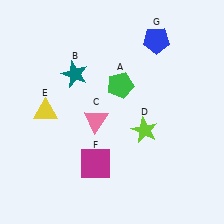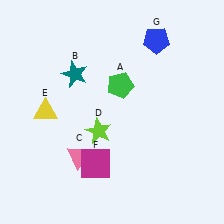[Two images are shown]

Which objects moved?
The objects that moved are: the pink triangle (C), the lime star (D).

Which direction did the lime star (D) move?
The lime star (D) moved left.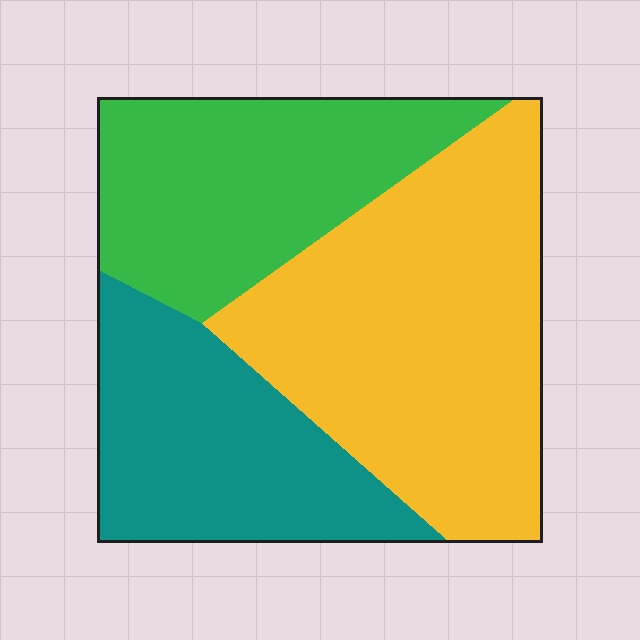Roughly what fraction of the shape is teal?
Teal covers around 25% of the shape.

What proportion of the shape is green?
Green covers 28% of the shape.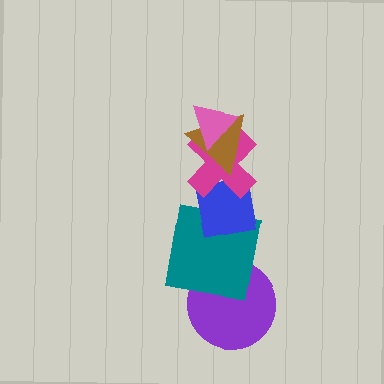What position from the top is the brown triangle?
The brown triangle is 2nd from the top.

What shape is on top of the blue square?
The magenta cross is on top of the blue square.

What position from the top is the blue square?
The blue square is 4th from the top.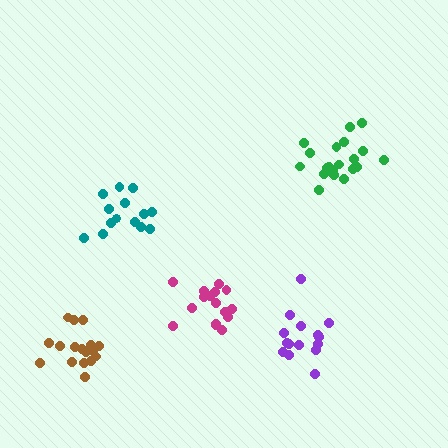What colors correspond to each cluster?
The clusters are colored: magenta, green, teal, purple, brown.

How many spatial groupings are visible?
There are 5 spatial groupings.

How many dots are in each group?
Group 1: 16 dots, Group 2: 20 dots, Group 3: 14 dots, Group 4: 15 dots, Group 5: 18 dots (83 total).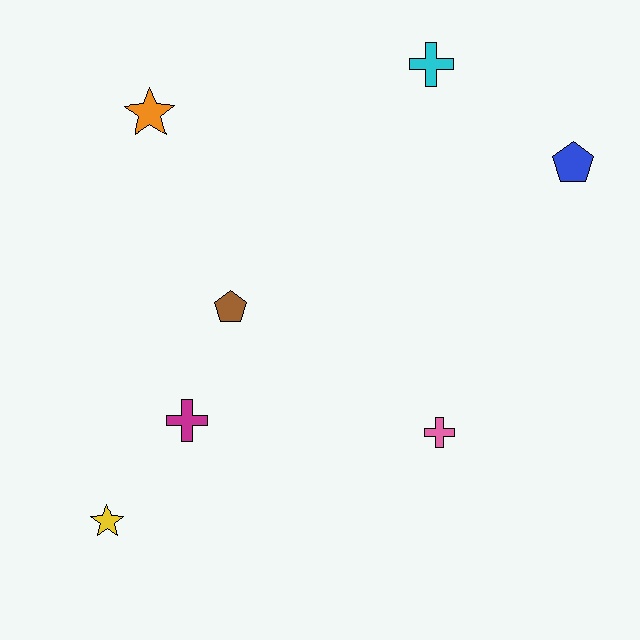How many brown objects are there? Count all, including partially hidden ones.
There is 1 brown object.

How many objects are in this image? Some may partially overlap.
There are 7 objects.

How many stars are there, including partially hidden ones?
There are 2 stars.